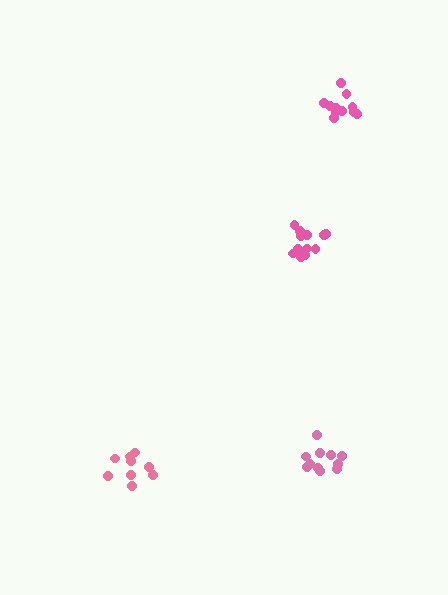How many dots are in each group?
Group 1: 11 dots, Group 2: 12 dots, Group 3: 9 dots, Group 4: 11 dots (43 total).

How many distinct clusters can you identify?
There are 4 distinct clusters.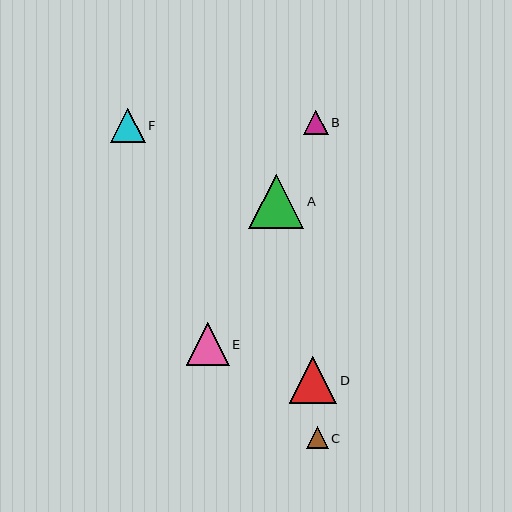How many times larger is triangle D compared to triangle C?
Triangle D is approximately 2.2 times the size of triangle C.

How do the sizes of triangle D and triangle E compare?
Triangle D and triangle E are approximately the same size.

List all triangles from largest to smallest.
From largest to smallest: A, D, E, F, B, C.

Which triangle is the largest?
Triangle A is the largest with a size of approximately 55 pixels.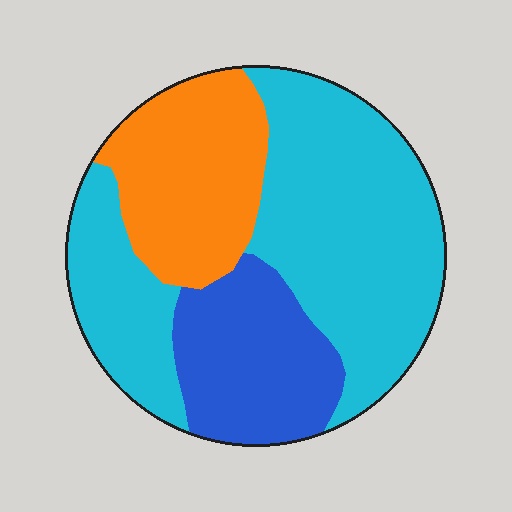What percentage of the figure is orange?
Orange covers 24% of the figure.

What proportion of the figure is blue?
Blue takes up about one fifth (1/5) of the figure.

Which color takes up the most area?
Cyan, at roughly 55%.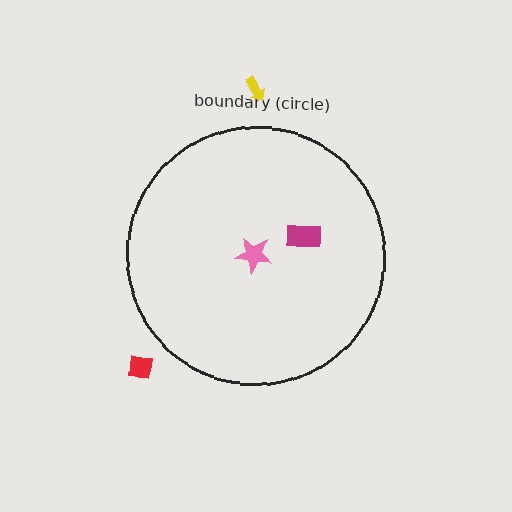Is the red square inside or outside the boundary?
Outside.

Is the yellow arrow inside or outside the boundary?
Outside.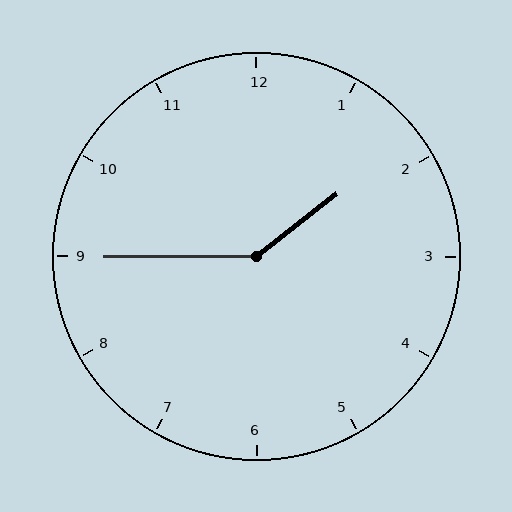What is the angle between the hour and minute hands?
Approximately 142 degrees.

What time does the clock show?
1:45.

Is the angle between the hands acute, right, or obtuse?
It is obtuse.